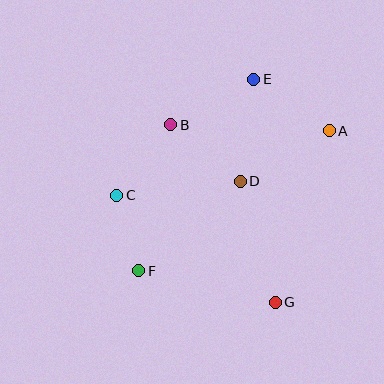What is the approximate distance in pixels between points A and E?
The distance between A and E is approximately 91 pixels.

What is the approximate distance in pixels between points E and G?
The distance between E and G is approximately 224 pixels.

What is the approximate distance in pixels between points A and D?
The distance between A and D is approximately 102 pixels.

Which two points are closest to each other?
Points C and F are closest to each other.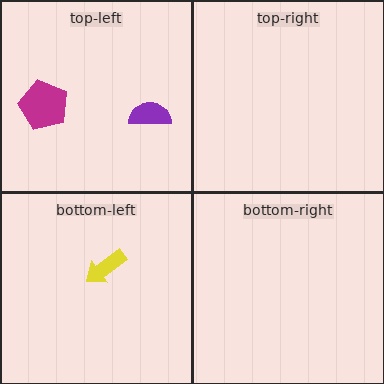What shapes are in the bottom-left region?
The yellow arrow.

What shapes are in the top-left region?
The magenta pentagon, the purple semicircle.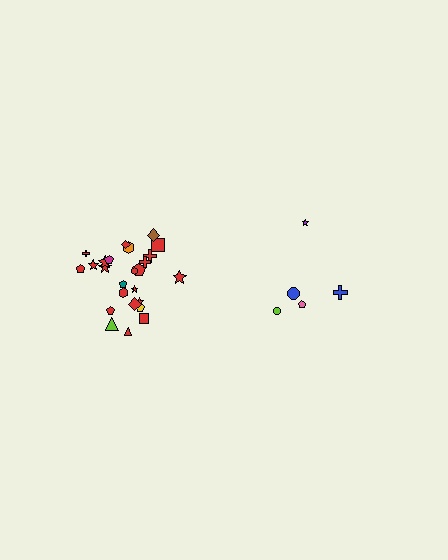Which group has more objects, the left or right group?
The left group.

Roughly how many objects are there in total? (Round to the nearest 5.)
Roughly 30 objects in total.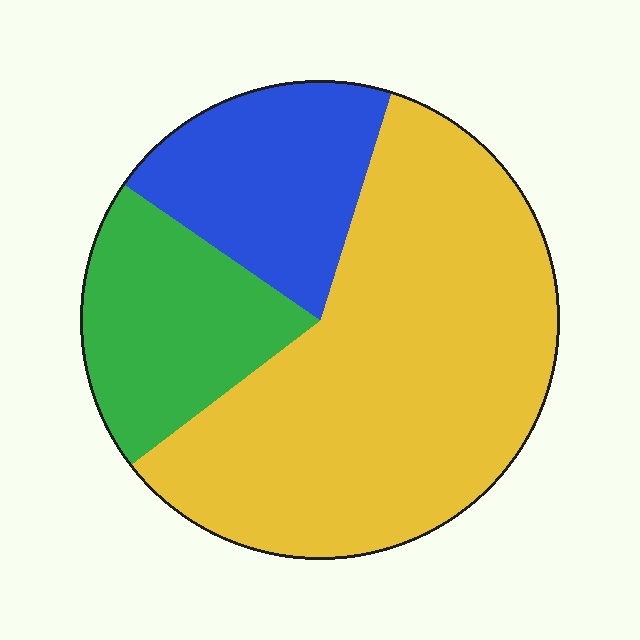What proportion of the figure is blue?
Blue takes up about one fifth (1/5) of the figure.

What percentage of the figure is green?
Green takes up between a sixth and a third of the figure.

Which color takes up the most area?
Yellow, at roughly 60%.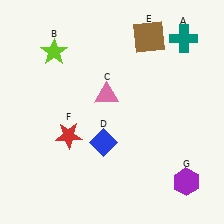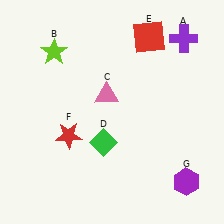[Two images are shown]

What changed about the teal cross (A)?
In Image 1, A is teal. In Image 2, it changed to purple.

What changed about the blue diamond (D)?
In Image 1, D is blue. In Image 2, it changed to green.